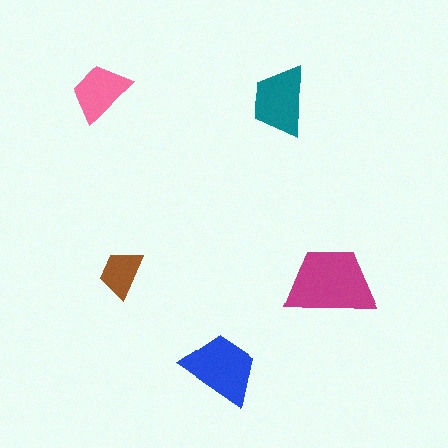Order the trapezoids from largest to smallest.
the magenta one, the blue one, the teal one, the pink one, the brown one.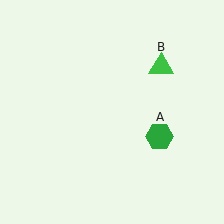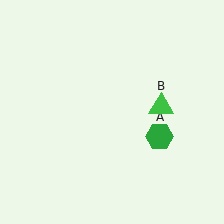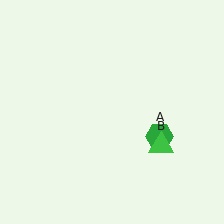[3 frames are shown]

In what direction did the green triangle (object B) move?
The green triangle (object B) moved down.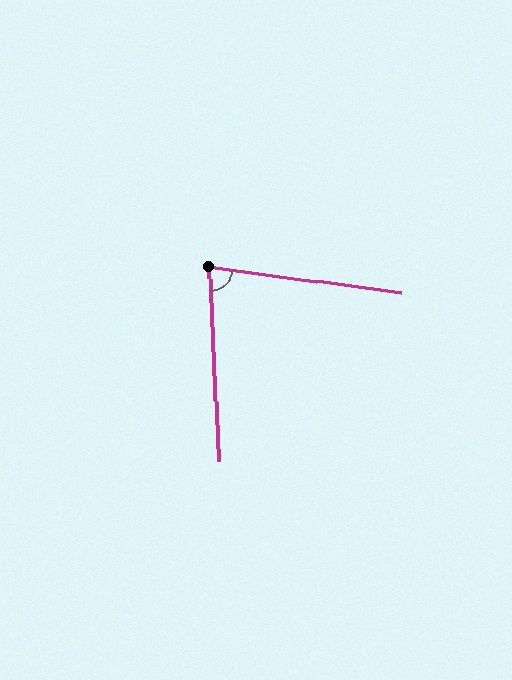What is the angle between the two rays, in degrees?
Approximately 80 degrees.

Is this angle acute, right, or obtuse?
It is acute.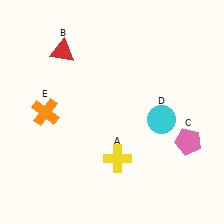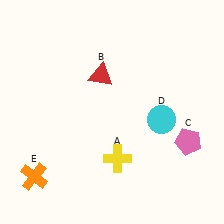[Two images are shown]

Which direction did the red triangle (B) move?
The red triangle (B) moved right.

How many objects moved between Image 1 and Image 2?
2 objects moved between the two images.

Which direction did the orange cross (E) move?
The orange cross (E) moved down.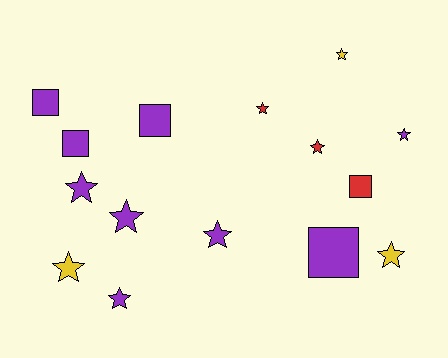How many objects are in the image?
There are 15 objects.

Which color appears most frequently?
Purple, with 9 objects.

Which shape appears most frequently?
Star, with 10 objects.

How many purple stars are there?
There are 5 purple stars.